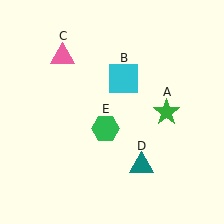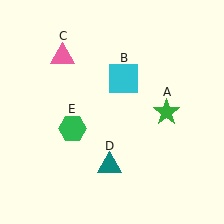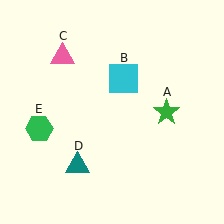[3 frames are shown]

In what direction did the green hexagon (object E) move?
The green hexagon (object E) moved left.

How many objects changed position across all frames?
2 objects changed position: teal triangle (object D), green hexagon (object E).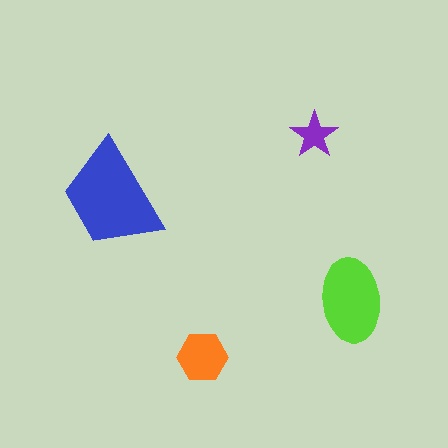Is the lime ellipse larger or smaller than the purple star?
Larger.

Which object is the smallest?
The purple star.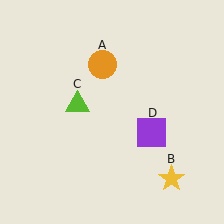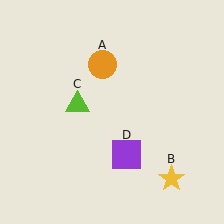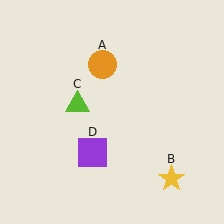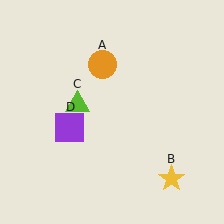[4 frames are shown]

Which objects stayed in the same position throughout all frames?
Orange circle (object A) and yellow star (object B) and lime triangle (object C) remained stationary.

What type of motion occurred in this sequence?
The purple square (object D) rotated clockwise around the center of the scene.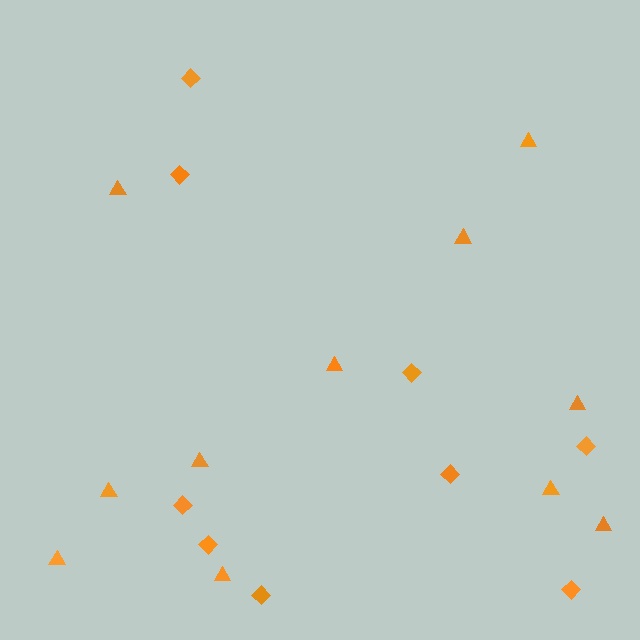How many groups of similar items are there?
There are 2 groups: one group of triangles (11) and one group of diamonds (9).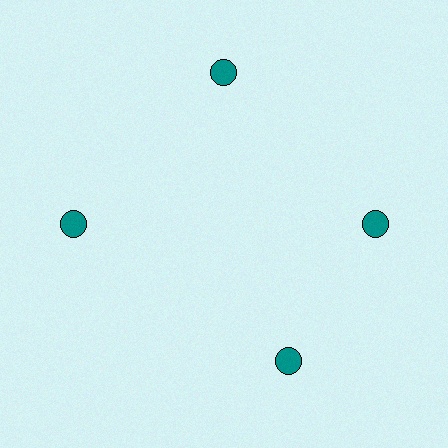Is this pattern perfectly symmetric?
No. The 4 teal circles are arranged in a ring, but one element near the 6 o'clock position is rotated out of alignment along the ring, breaking the 4-fold rotational symmetry.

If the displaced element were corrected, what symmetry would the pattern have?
It would have 4-fold rotational symmetry — the pattern would map onto itself every 90 degrees.